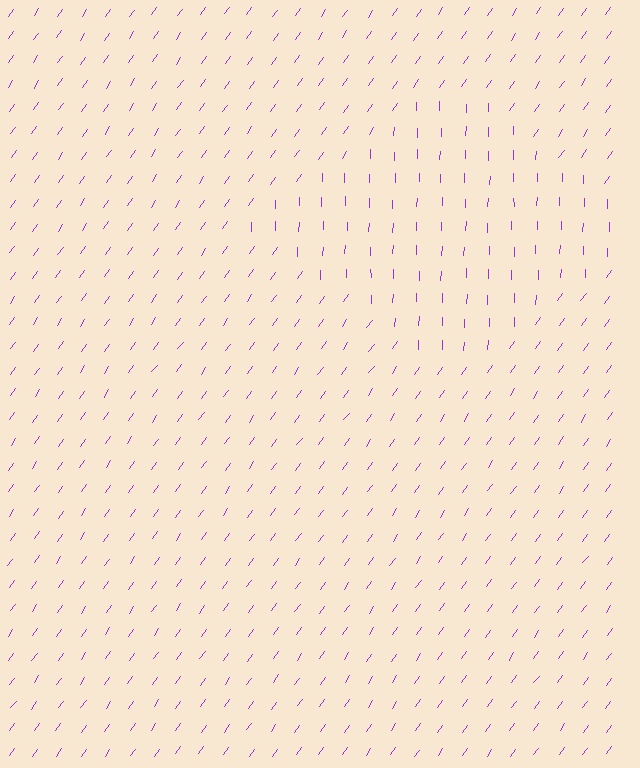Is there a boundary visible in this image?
Yes, there is a texture boundary formed by a change in line orientation.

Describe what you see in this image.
The image is filled with small purple line segments. A diamond region in the image has lines oriented differently from the surrounding lines, creating a visible texture boundary.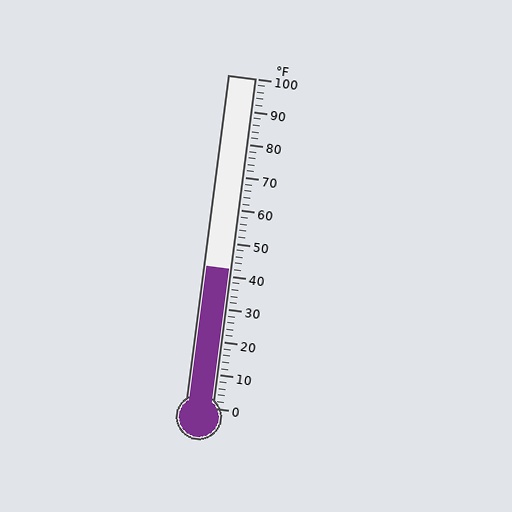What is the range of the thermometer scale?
The thermometer scale ranges from 0°F to 100°F.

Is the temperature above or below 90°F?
The temperature is below 90°F.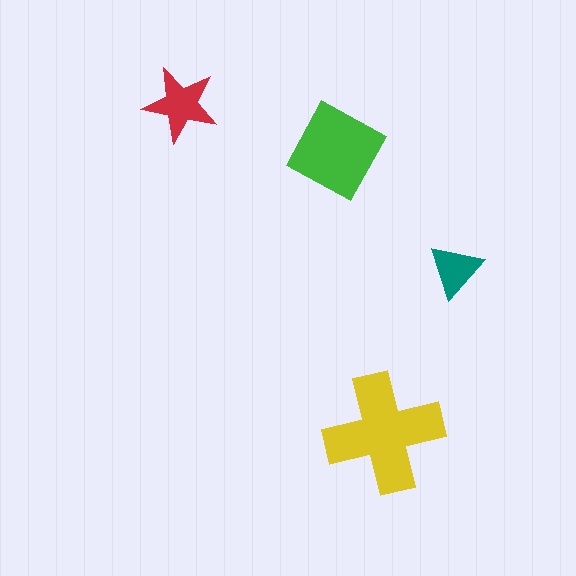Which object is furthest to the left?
The red star is leftmost.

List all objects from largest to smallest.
The yellow cross, the green diamond, the red star, the teal triangle.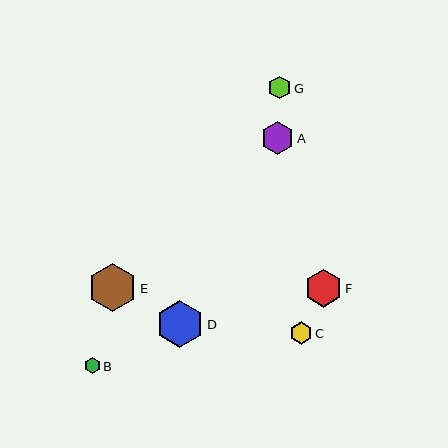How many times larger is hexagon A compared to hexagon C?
Hexagon A is approximately 1.5 times the size of hexagon C.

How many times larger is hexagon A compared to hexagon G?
Hexagon A is approximately 1.5 times the size of hexagon G.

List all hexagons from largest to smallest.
From largest to smallest: E, D, F, A, G, C, B.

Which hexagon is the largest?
Hexagon E is the largest with a size of approximately 49 pixels.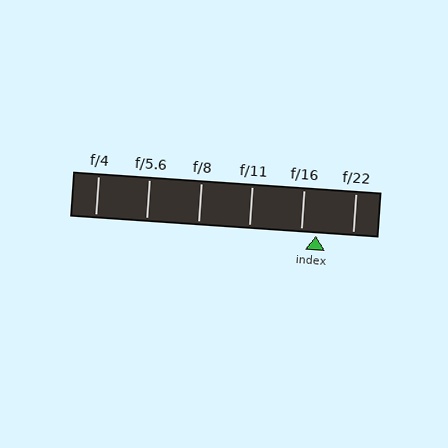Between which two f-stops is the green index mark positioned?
The index mark is between f/16 and f/22.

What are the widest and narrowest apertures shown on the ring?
The widest aperture shown is f/4 and the narrowest is f/22.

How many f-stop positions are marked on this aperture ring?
There are 6 f-stop positions marked.